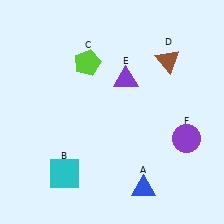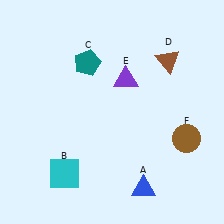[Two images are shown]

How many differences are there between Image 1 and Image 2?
There are 2 differences between the two images.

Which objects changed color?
C changed from lime to teal. F changed from purple to brown.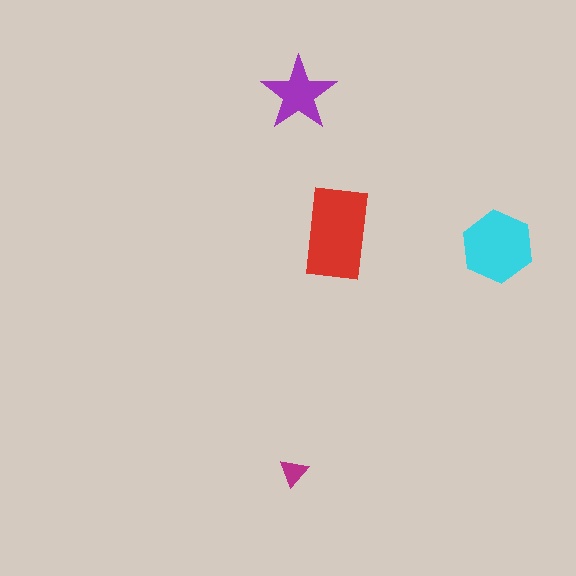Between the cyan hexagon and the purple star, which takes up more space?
The cyan hexagon.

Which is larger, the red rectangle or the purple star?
The red rectangle.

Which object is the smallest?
The magenta triangle.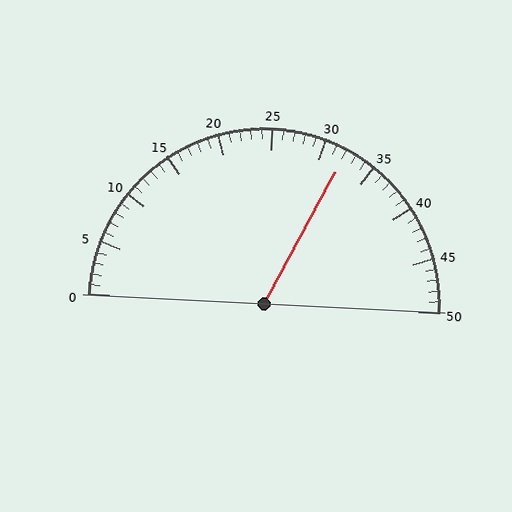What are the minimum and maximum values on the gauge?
The gauge ranges from 0 to 50.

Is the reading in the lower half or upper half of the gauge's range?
The reading is in the upper half of the range (0 to 50).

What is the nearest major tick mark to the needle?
The nearest major tick mark is 30.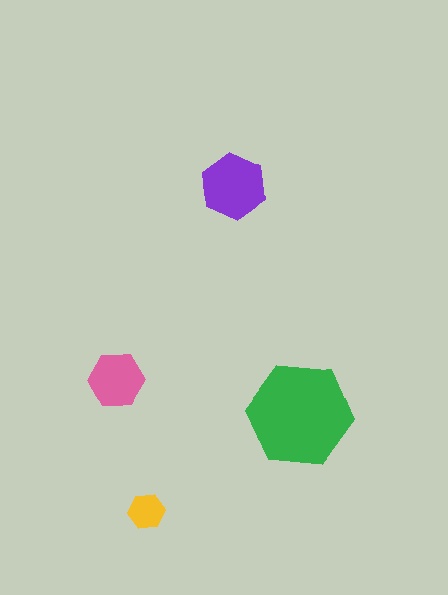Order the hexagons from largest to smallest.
the green one, the purple one, the pink one, the yellow one.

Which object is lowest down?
The yellow hexagon is bottommost.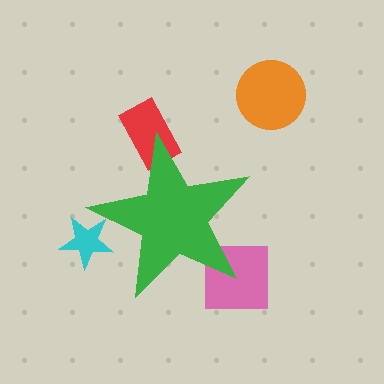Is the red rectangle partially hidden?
Yes, the red rectangle is partially hidden behind the green star.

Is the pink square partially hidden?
Yes, the pink square is partially hidden behind the green star.